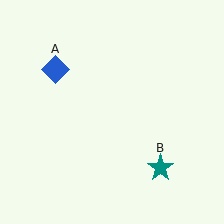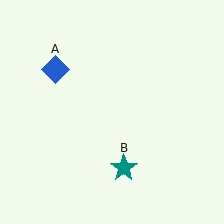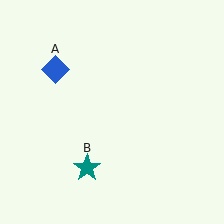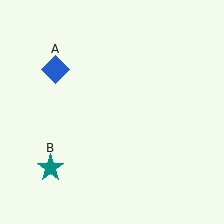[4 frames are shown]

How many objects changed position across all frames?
1 object changed position: teal star (object B).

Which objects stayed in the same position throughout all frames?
Blue diamond (object A) remained stationary.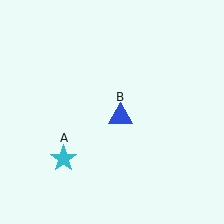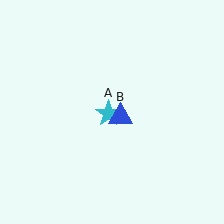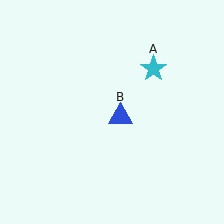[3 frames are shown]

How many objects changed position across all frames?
1 object changed position: cyan star (object A).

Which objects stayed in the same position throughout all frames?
Blue triangle (object B) remained stationary.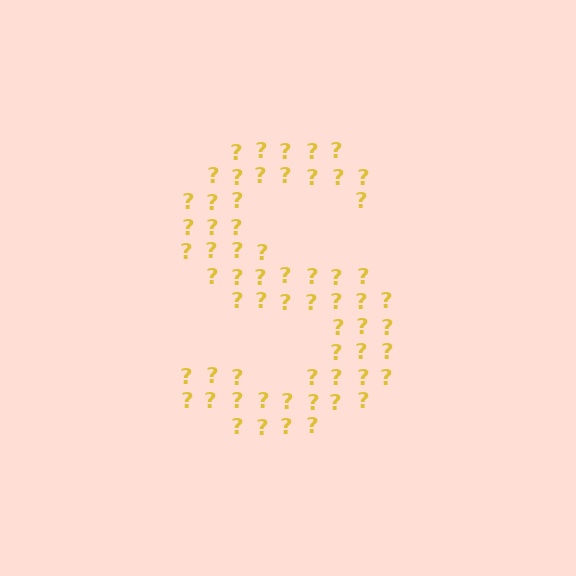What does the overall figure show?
The overall figure shows the letter S.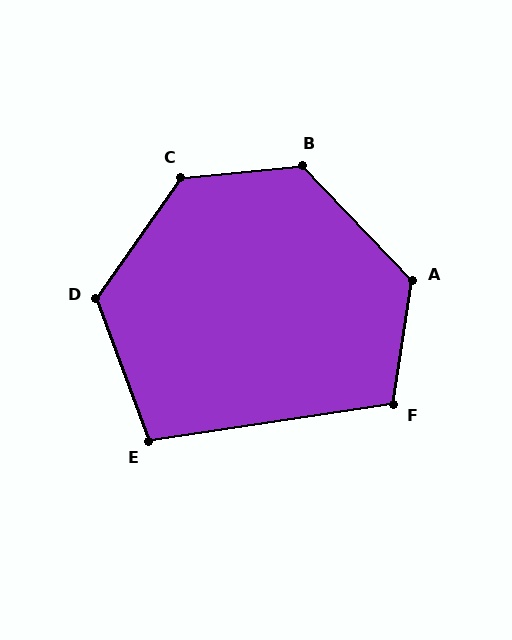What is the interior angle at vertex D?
Approximately 125 degrees (obtuse).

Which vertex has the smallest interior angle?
E, at approximately 102 degrees.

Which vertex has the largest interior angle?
C, at approximately 130 degrees.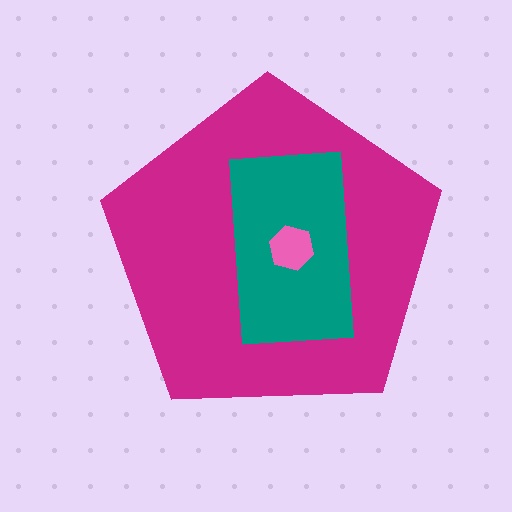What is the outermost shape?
The magenta pentagon.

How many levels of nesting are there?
3.